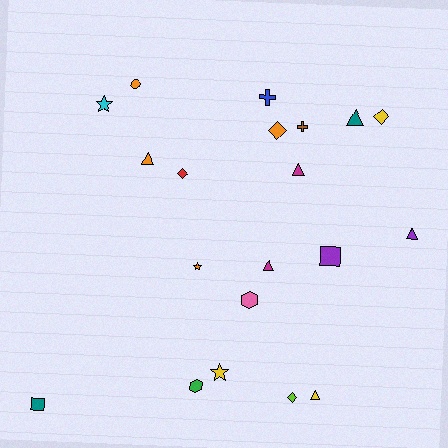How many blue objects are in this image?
There is 1 blue object.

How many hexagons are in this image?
There are 2 hexagons.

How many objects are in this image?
There are 20 objects.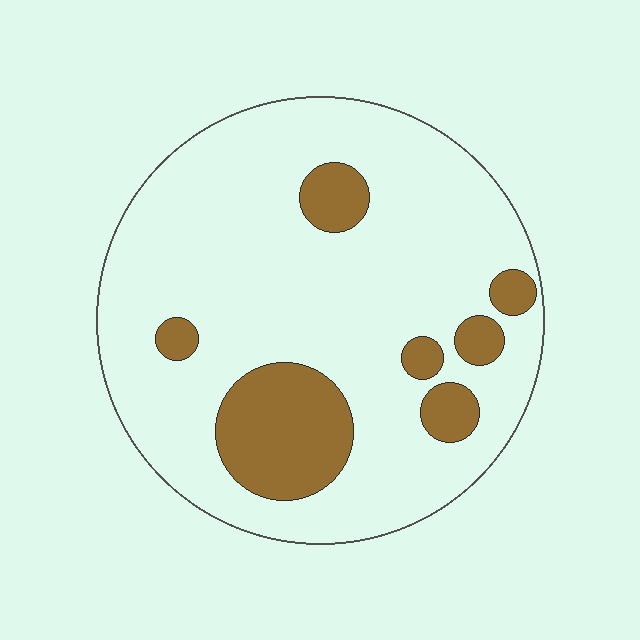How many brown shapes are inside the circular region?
7.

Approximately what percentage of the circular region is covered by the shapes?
Approximately 20%.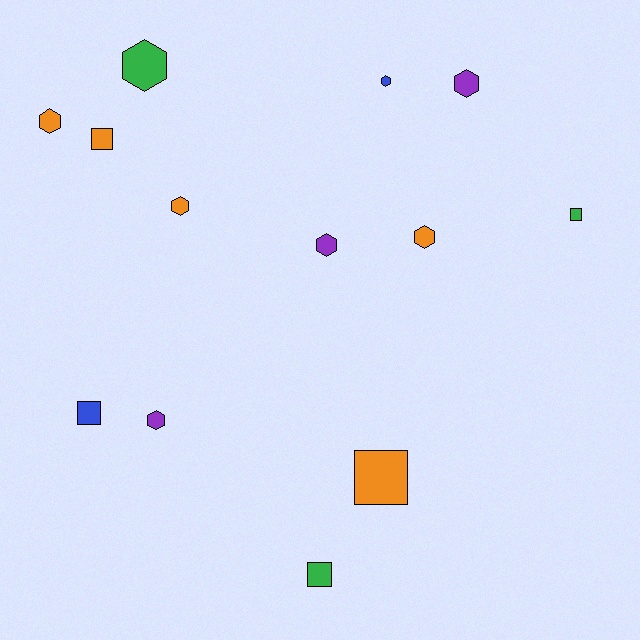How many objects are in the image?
There are 13 objects.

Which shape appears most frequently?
Hexagon, with 8 objects.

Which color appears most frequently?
Orange, with 5 objects.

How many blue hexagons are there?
There is 1 blue hexagon.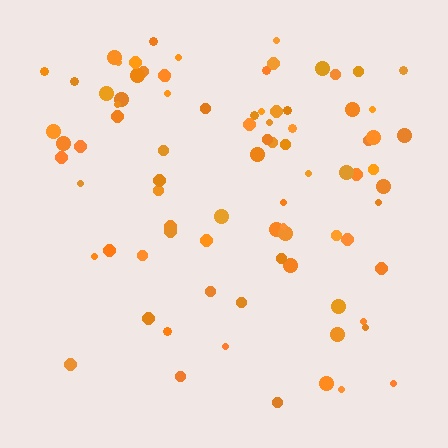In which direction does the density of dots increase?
From bottom to top, with the top side densest.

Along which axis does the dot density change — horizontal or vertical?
Vertical.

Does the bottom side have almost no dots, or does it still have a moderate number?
Still a moderate number, just noticeably fewer than the top.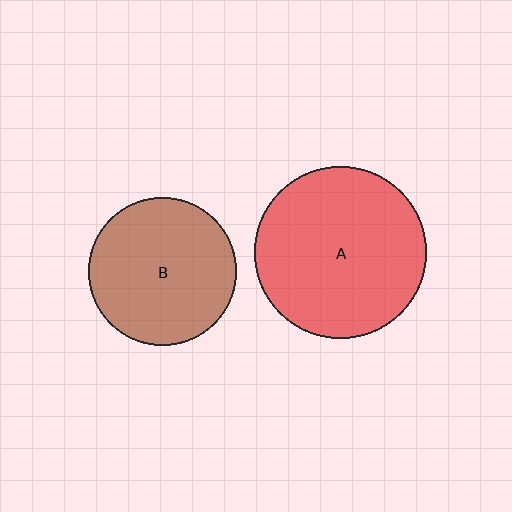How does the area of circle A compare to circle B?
Approximately 1.3 times.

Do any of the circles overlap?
No, none of the circles overlap.